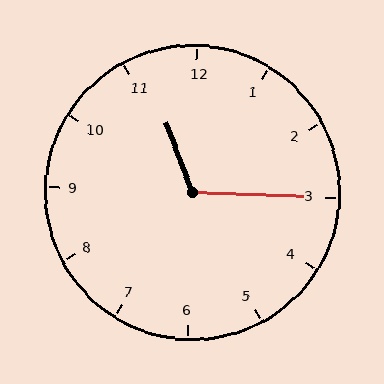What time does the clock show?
11:15.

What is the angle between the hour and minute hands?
Approximately 112 degrees.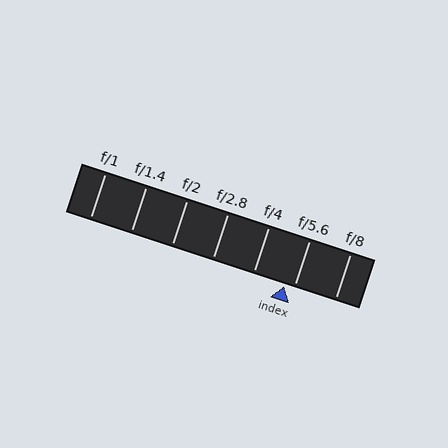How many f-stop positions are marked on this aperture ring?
There are 7 f-stop positions marked.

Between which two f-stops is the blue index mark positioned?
The index mark is between f/4 and f/5.6.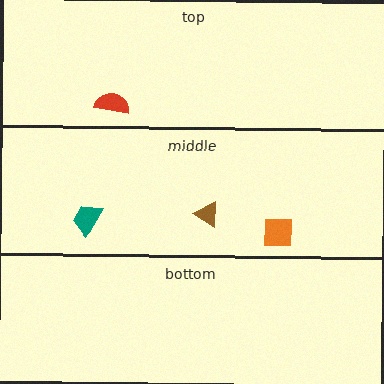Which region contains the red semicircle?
The top region.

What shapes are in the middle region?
The brown triangle, the teal trapezoid, the orange square.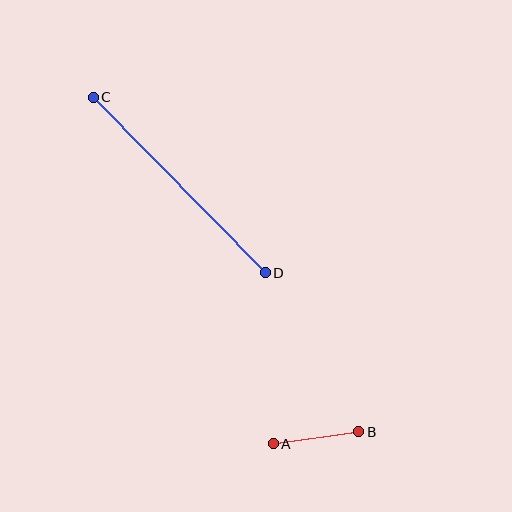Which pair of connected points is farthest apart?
Points C and D are farthest apart.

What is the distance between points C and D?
The distance is approximately 246 pixels.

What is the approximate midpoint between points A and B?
The midpoint is at approximately (316, 438) pixels.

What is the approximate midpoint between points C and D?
The midpoint is at approximately (179, 185) pixels.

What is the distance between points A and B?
The distance is approximately 87 pixels.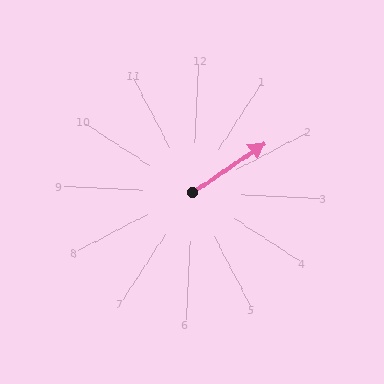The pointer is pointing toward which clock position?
Roughly 2 o'clock.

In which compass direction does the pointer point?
Northeast.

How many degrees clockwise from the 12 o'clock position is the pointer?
Approximately 53 degrees.